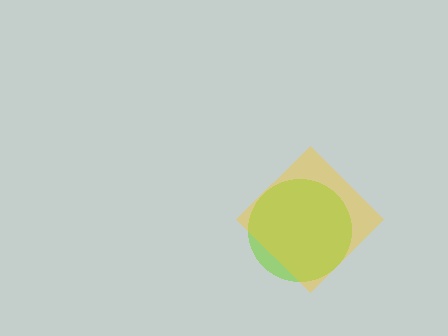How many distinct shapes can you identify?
There are 2 distinct shapes: a lime circle, a yellow diamond.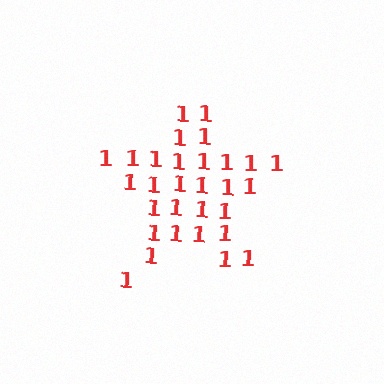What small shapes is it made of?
It is made of small digit 1's.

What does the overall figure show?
The overall figure shows a star.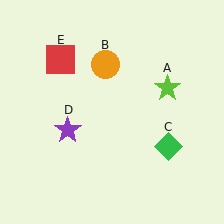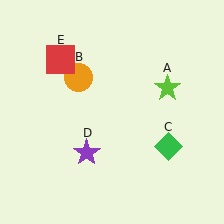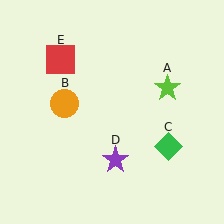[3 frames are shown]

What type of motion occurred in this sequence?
The orange circle (object B), purple star (object D) rotated counterclockwise around the center of the scene.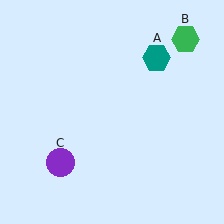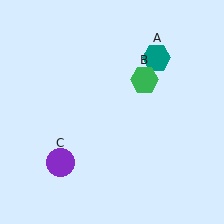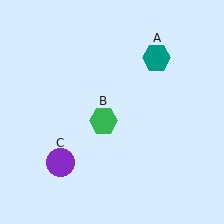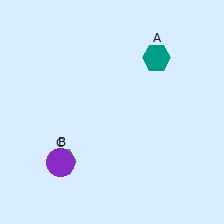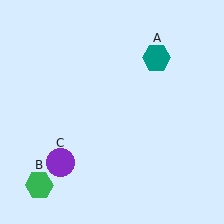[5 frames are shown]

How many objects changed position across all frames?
1 object changed position: green hexagon (object B).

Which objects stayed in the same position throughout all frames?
Teal hexagon (object A) and purple circle (object C) remained stationary.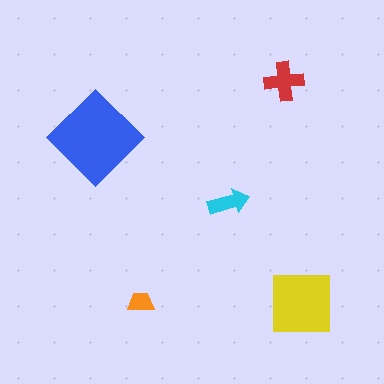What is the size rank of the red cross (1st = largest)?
3rd.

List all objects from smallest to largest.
The orange trapezoid, the cyan arrow, the red cross, the yellow square, the blue diamond.